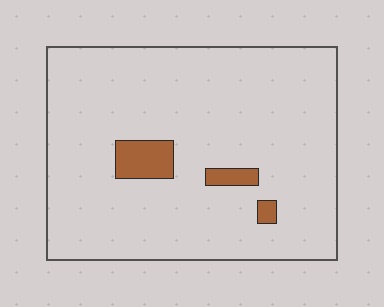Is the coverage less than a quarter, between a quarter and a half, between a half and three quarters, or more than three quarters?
Less than a quarter.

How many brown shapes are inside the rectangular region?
3.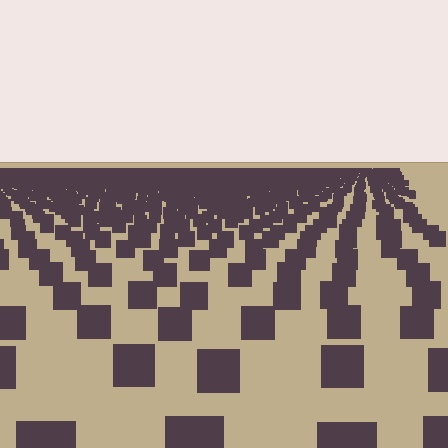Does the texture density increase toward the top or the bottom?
Density increases toward the top.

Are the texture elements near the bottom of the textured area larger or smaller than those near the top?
Larger. Near the bottom, elements are closer to the viewer and appear at a bigger on-screen size.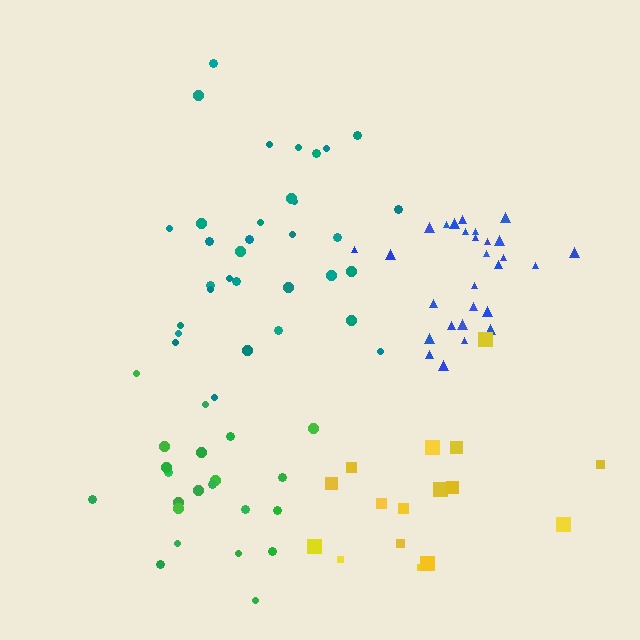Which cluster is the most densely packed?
Blue.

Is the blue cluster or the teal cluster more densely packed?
Blue.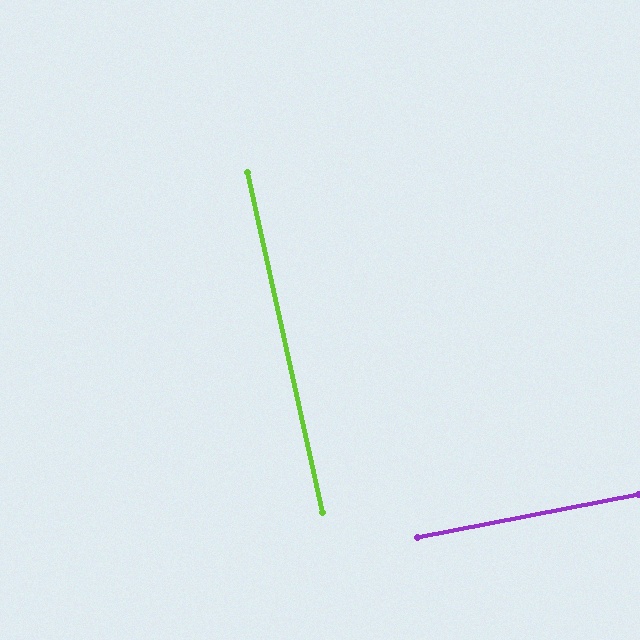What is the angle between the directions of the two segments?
Approximately 89 degrees.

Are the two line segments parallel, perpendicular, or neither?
Perpendicular — they meet at approximately 89°.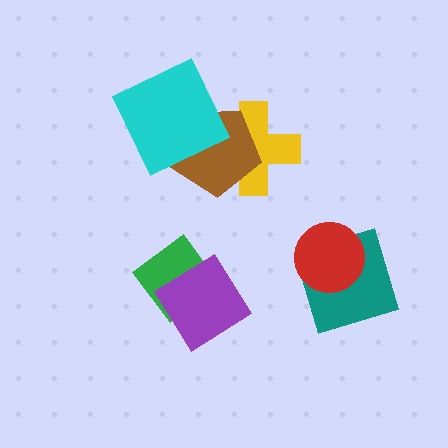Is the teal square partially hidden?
Yes, it is partially covered by another shape.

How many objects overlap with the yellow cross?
1 object overlaps with the yellow cross.